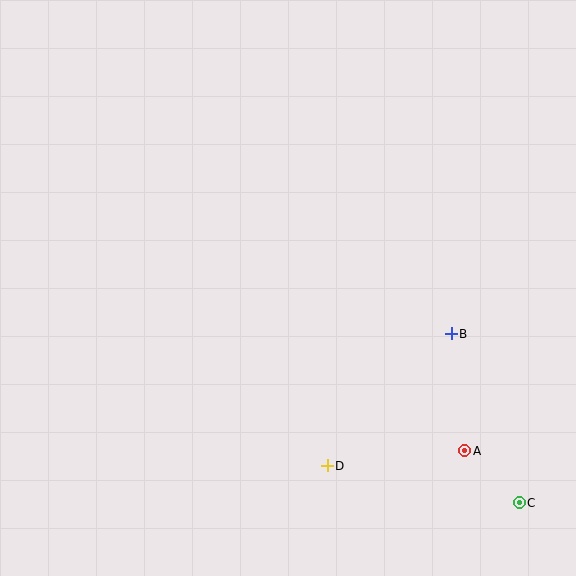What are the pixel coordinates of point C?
Point C is at (519, 503).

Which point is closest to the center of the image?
Point B at (451, 334) is closest to the center.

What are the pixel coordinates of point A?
Point A is at (465, 451).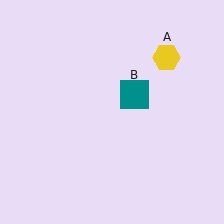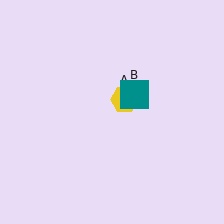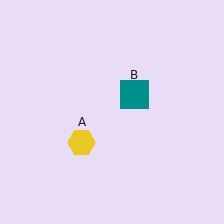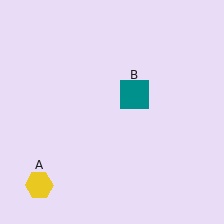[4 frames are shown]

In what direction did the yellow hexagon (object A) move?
The yellow hexagon (object A) moved down and to the left.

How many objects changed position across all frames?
1 object changed position: yellow hexagon (object A).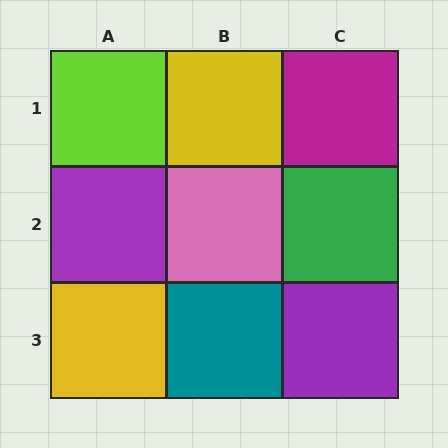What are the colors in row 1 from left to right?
Lime, yellow, magenta.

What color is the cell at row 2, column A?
Purple.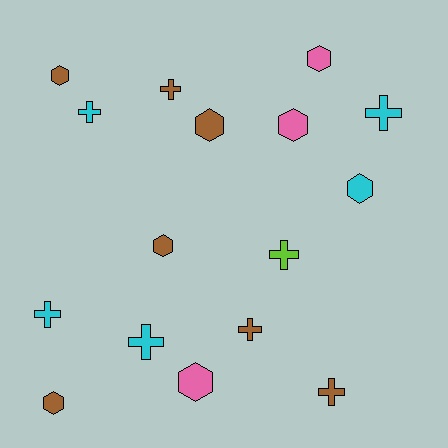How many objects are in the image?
There are 16 objects.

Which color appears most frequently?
Brown, with 7 objects.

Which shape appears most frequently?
Hexagon, with 8 objects.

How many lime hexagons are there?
There are no lime hexagons.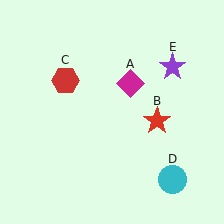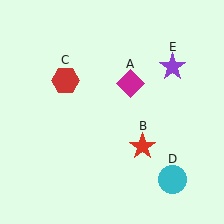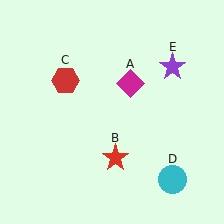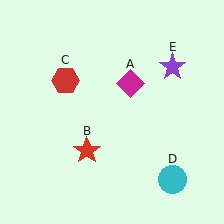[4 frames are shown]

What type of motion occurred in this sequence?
The red star (object B) rotated clockwise around the center of the scene.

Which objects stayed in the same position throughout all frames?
Magenta diamond (object A) and red hexagon (object C) and cyan circle (object D) and purple star (object E) remained stationary.